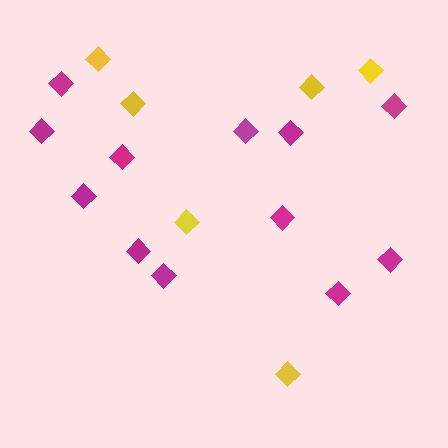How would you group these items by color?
There are 2 groups: one group of yellow diamonds (6) and one group of magenta diamonds (12).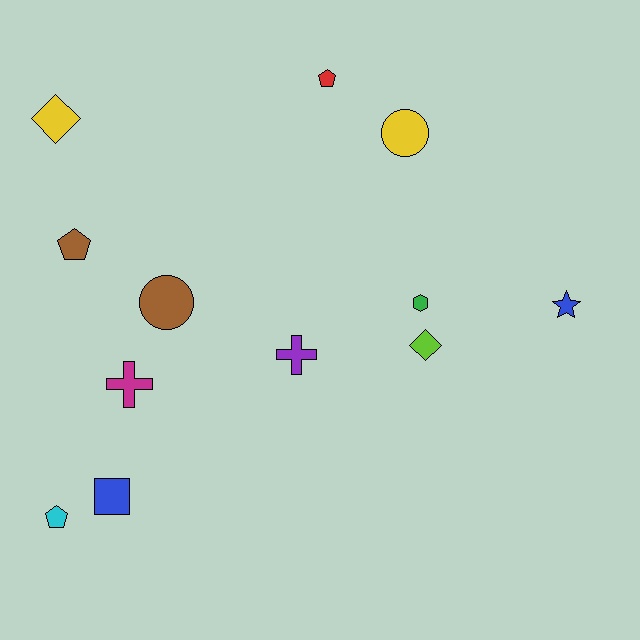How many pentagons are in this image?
There are 3 pentagons.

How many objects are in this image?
There are 12 objects.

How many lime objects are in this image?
There is 1 lime object.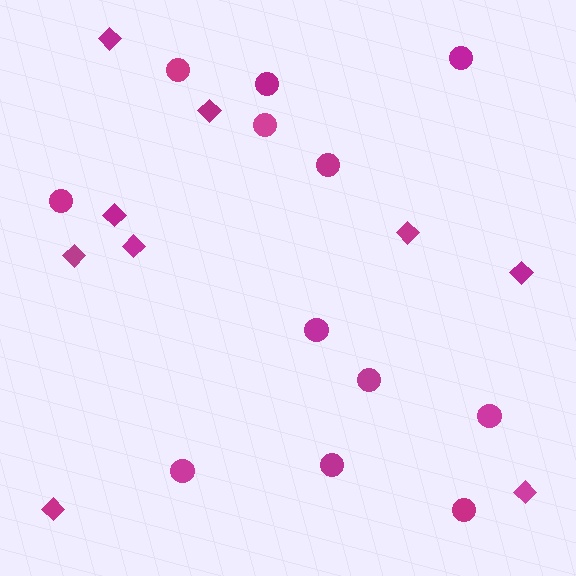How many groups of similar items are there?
There are 2 groups: one group of diamonds (9) and one group of circles (12).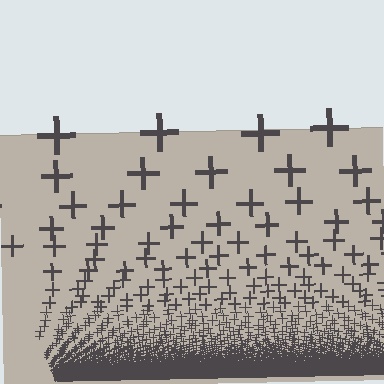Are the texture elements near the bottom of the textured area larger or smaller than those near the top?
Smaller. The gradient is inverted — elements near the bottom are smaller and denser.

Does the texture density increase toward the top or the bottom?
Density increases toward the bottom.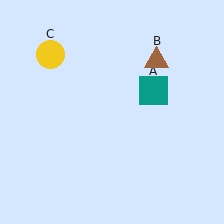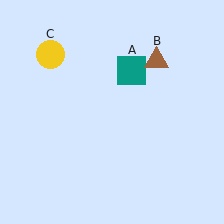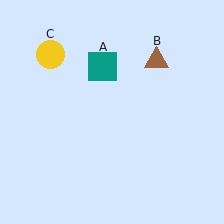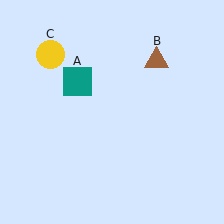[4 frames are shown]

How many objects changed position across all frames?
1 object changed position: teal square (object A).